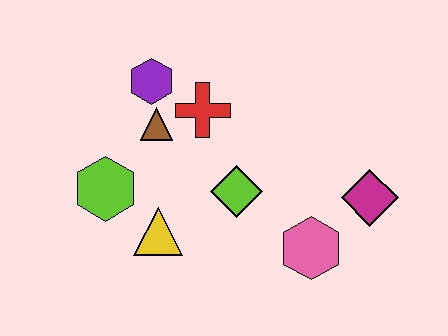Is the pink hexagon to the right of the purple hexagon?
Yes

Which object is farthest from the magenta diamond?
The lime hexagon is farthest from the magenta diamond.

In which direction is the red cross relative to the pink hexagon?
The red cross is above the pink hexagon.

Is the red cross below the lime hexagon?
No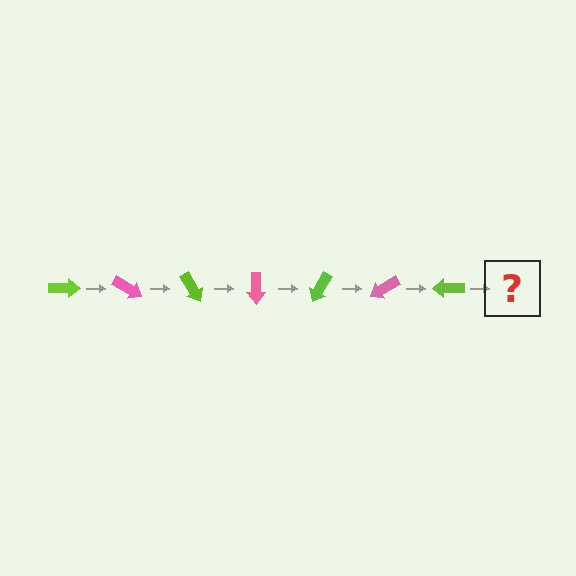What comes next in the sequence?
The next element should be a pink arrow, rotated 210 degrees from the start.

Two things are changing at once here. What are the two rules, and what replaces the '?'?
The two rules are that it rotates 30 degrees each step and the color cycles through lime and pink. The '?' should be a pink arrow, rotated 210 degrees from the start.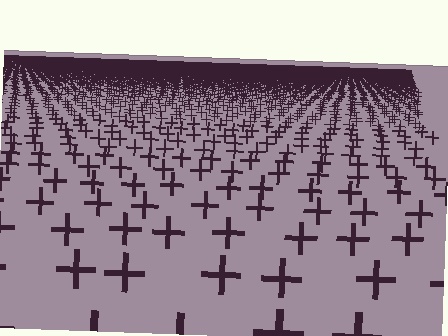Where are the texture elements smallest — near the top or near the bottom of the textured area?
Near the top.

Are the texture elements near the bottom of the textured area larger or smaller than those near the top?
Larger. Near the bottom, elements are closer to the viewer and appear at a bigger on-screen size.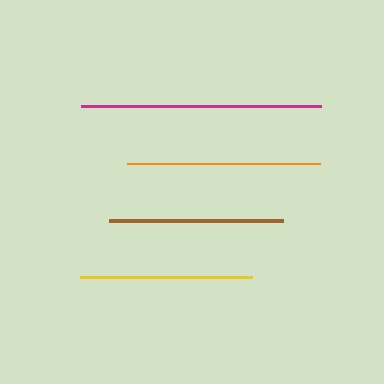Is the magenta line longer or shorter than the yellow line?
The magenta line is longer than the yellow line.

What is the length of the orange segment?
The orange segment is approximately 193 pixels long.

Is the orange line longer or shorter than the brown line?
The orange line is longer than the brown line.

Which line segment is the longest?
The magenta line is the longest at approximately 240 pixels.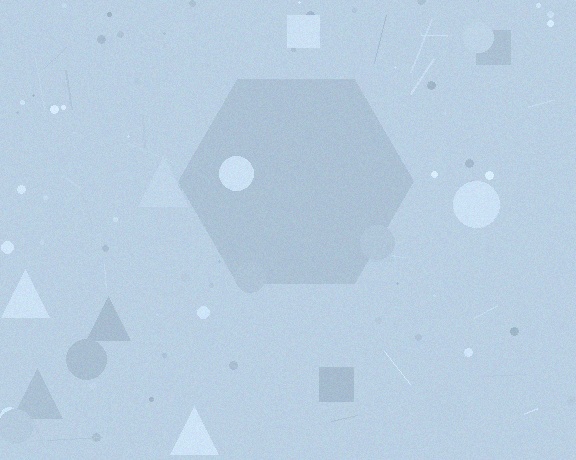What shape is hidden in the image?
A hexagon is hidden in the image.